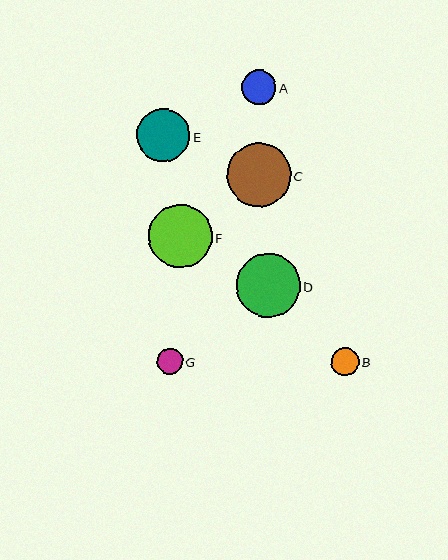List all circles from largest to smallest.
From largest to smallest: C, D, F, E, A, B, G.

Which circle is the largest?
Circle C is the largest with a size of approximately 64 pixels.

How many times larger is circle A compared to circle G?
Circle A is approximately 1.3 times the size of circle G.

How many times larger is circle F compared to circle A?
Circle F is approximately 1.8 times the size of circle A.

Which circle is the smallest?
Circle G is the smallest with a size of approximately 26 pixels.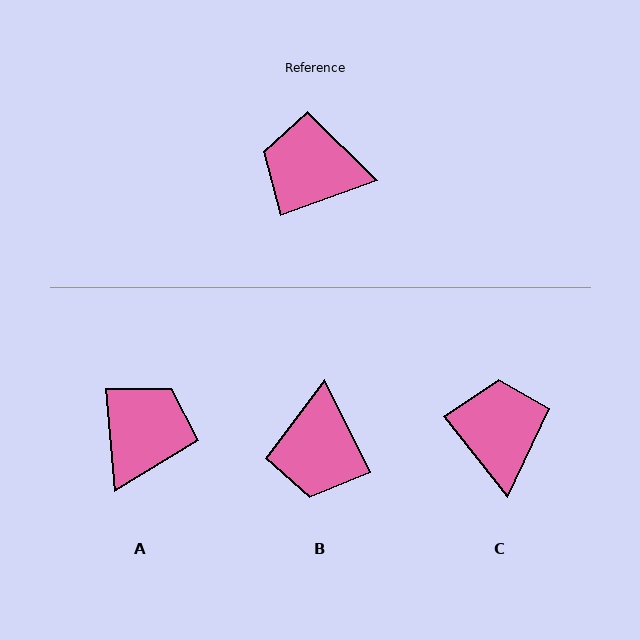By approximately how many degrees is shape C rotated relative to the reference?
Approximately 71 degrees clockwise.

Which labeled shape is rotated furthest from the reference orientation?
A, about 104 degrees away.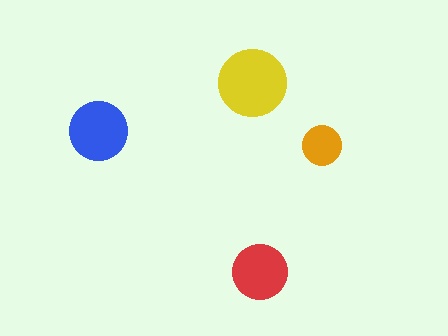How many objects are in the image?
There are 4 objects in the image.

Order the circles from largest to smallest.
the yellow one, the blue one, the red one, the orange one.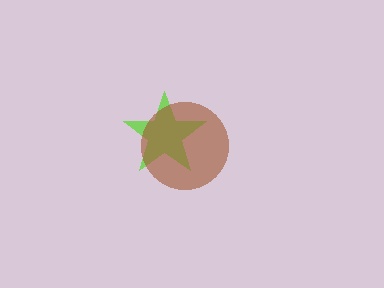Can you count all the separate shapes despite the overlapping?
Yes, there are 2 separate shapes.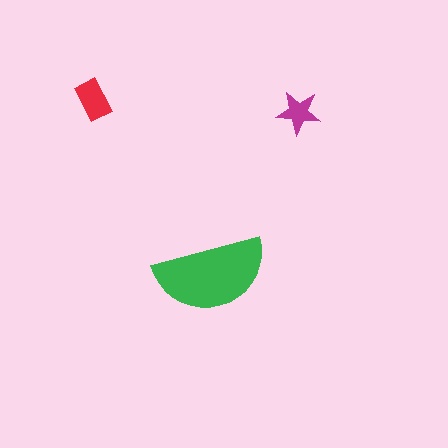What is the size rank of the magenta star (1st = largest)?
3rd.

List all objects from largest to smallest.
The green semicircle, the red rectangle, the magenta star.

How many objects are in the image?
There are 3 objects in the image.